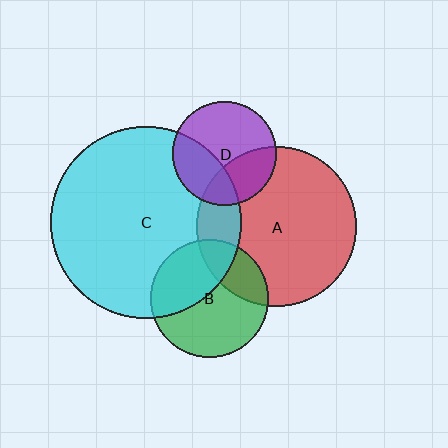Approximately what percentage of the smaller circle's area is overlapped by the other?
Approximately 20%.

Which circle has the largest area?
Circle C (cyan).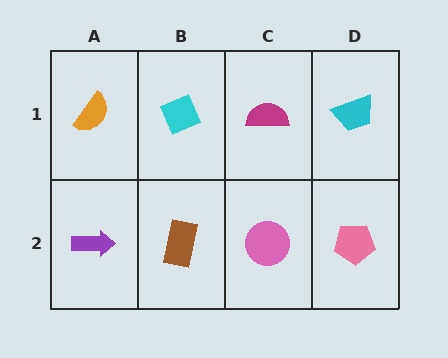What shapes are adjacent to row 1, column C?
A pink circle (row 2, column C), a cyan diamond (row 1, column B), a cyan trapezoid (row 1, column D).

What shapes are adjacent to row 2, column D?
A cyan trapezoid (row 1, column D), a pink circle (row 2, column C).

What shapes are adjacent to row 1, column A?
A purple arrow (row 2, column A), a cyan diamond (row 1, column B).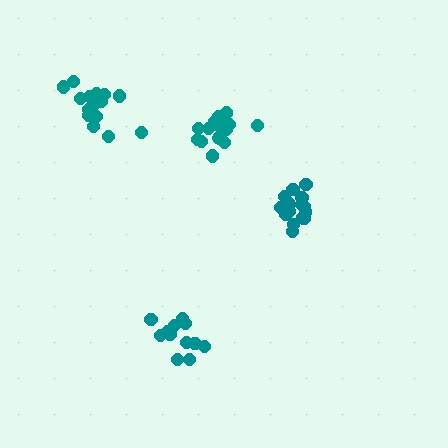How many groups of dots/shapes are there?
There are 4 groups.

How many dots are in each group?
Group 1: 17 dots, Group 2: 16 dots, Group 3: 12 dots, Group 4: 17 dots (62 total).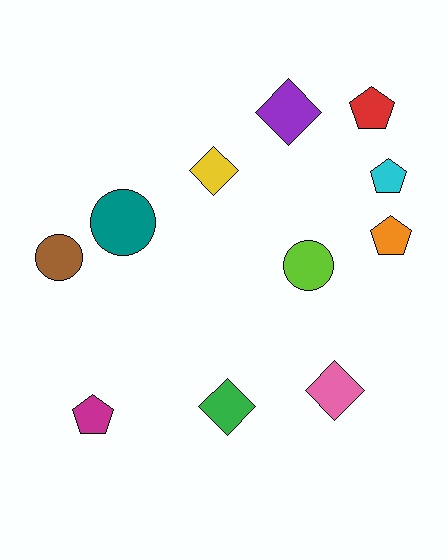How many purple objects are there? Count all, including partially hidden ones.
There is 1 purple object.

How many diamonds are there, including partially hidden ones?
There are 4 diamonds.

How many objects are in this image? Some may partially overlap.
There are 11 objects.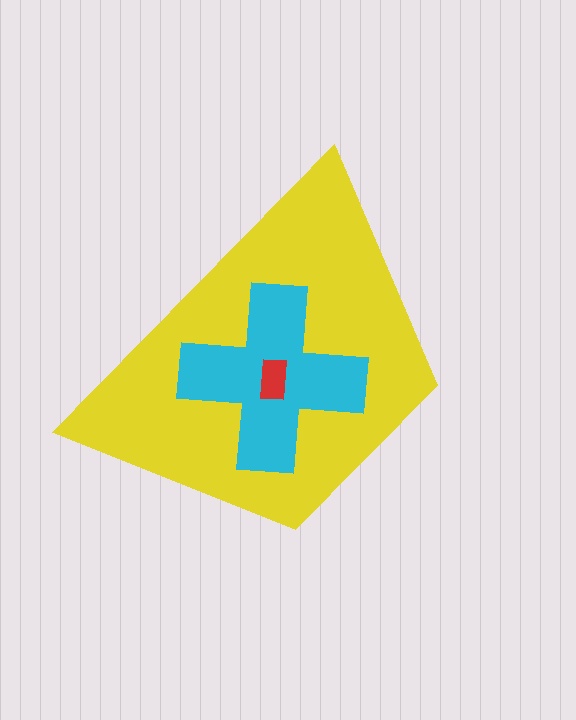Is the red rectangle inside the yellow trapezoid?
Yes.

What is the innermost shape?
The red rectangle.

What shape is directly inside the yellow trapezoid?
The cyan cross.